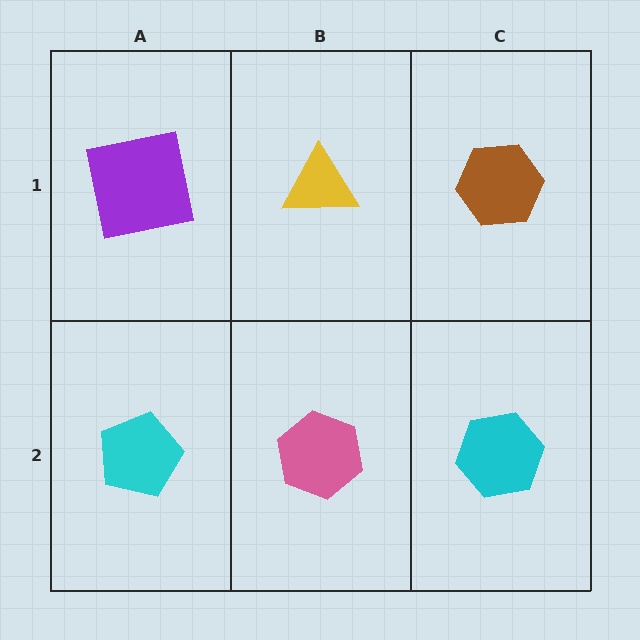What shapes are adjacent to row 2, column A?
A purple square (row 1, column A), a pink hexagon (row 2, column B).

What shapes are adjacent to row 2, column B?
A yellow triangle (row 1, column B), a cyan pentagon (row 2, column A), a cyan hexagon (row 2, column C).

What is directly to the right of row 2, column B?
A cyan hexagon.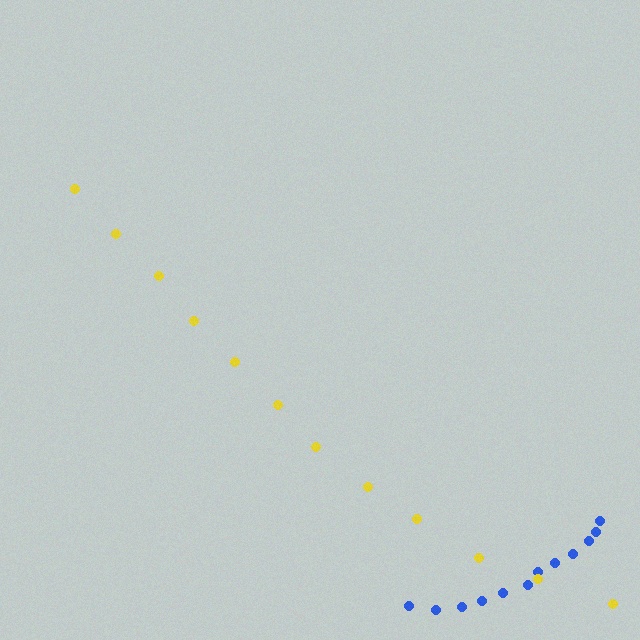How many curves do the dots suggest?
There are 2 distinct paths.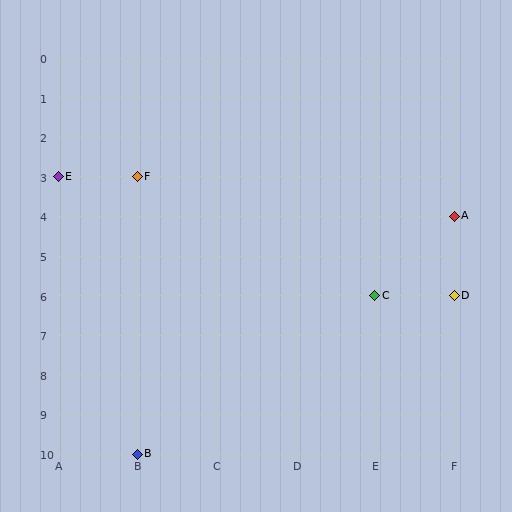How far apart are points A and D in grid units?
Points A and D are 2 rows apart.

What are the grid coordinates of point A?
Point A is at grid coordinates (F, 4).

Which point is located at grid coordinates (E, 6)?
Point C is at (E, 6).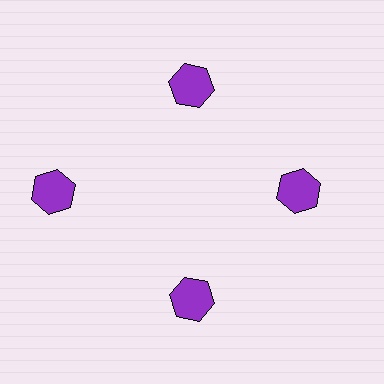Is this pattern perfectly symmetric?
No. The 4 purple hexagons are arranged in a ring, but one element near the 9 o'clock position is pushed outward from the center, breaking the 4-fold rotational symmetry.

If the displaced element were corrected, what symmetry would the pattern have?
It would have 4-fold rotational symmetry — the pattern would map onto itself every 90 degrees.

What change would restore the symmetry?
The symmetry would be restored by moving it inward, back onto the ring so that all 4 hexagons sit at equal angles and equal distance from the center.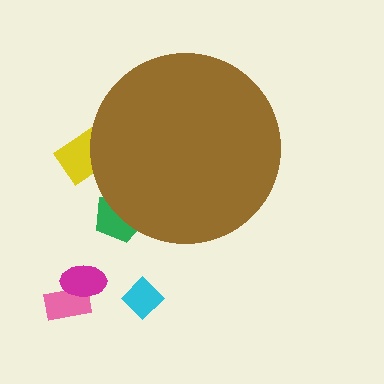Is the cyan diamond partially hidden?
No, the cyan diamond is fully visible.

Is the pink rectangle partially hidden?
No, the pink rectangle is fully visible.